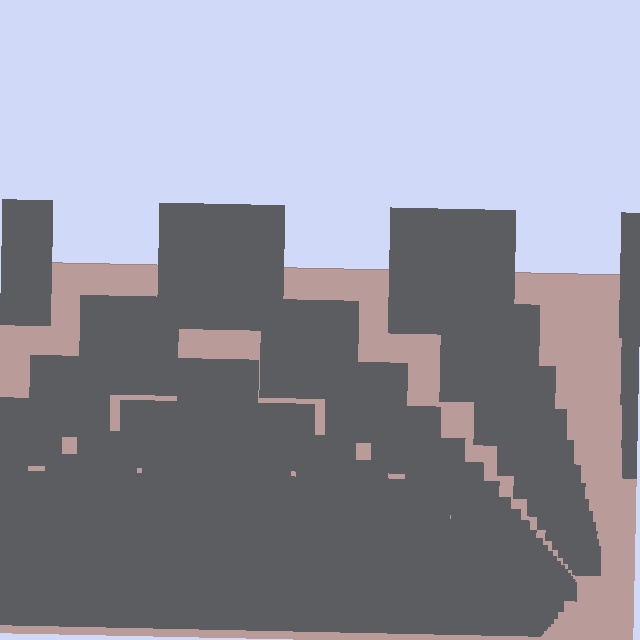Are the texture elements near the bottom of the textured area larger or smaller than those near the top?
Smaller. The gradient is inverted — elements near the bottom are smaller and denser.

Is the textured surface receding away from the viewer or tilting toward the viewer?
The surface appears to tilt toward the viewer. Texture elements get larger and sparser toward the top.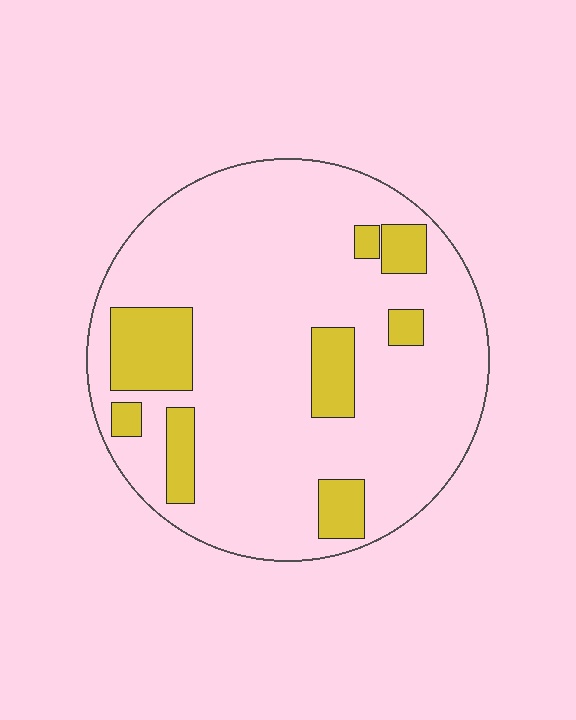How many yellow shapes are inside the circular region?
8.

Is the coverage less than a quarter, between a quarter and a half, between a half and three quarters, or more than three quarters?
Less than a quarter.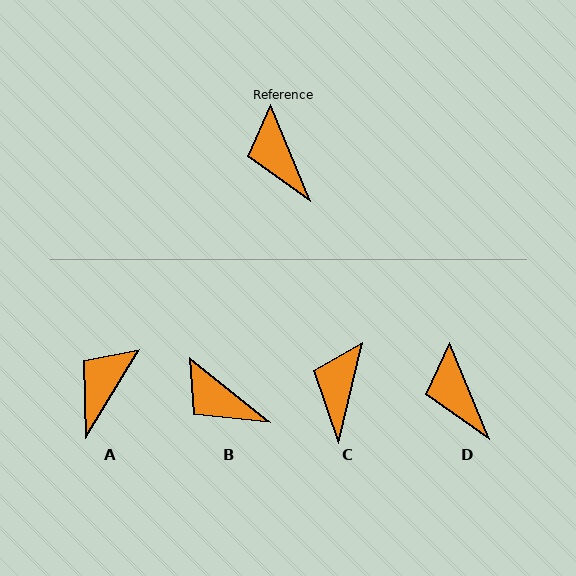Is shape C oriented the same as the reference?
No, it is off by about 36 degrees.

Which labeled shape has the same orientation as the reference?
D.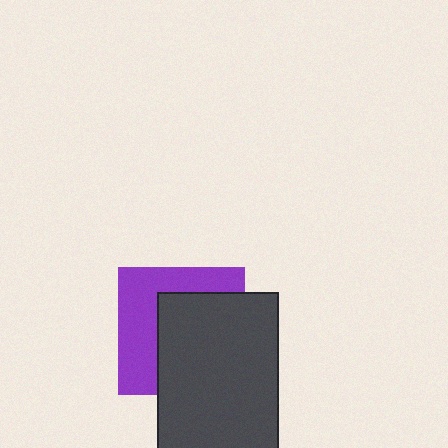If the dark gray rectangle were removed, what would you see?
You would see the complete purple square.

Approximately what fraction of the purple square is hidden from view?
Roughly 56% of the purple square is hidden behind the dark gray rectangle.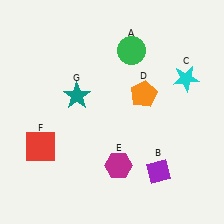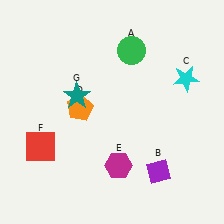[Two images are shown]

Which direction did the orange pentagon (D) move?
The orange pentagon (D) moved left.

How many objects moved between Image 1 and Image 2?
1 object moved between the two images.